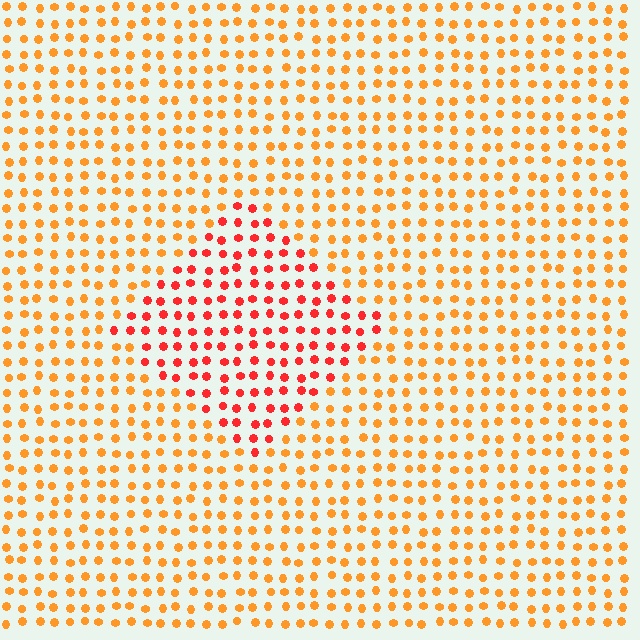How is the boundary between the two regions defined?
The boundary is defined purely by a slight shift in hue (about 33 degrees). Spacing, size, and orientation are identical on both sides.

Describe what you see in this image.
The image is filled with small orange elements in a uniform arrangement. A diamond-shaped region is visible where the elements are tinted to a slightly different hue, forming a subtle color boundary.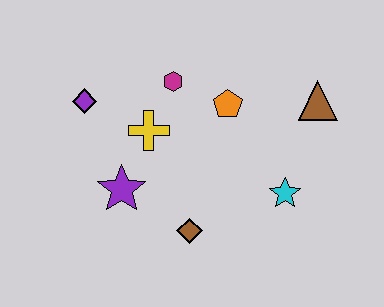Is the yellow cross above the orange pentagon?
No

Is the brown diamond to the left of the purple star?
No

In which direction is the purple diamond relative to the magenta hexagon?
The purple diamond is to the left of the magenta hexagon.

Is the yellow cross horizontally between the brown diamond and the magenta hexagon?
No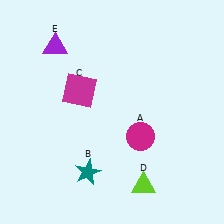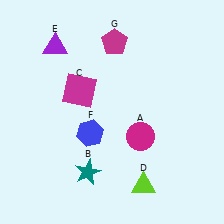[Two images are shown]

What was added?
A blue hexagon (F), a magenta pentagon (G) were added in Image 2.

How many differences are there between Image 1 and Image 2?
There are 2 differences between the two images.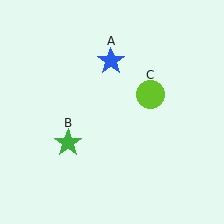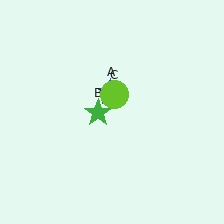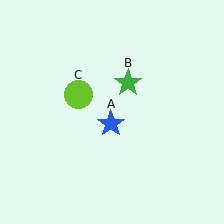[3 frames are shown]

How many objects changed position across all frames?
3 objects changed position: blue star (object A), green star (object B), lime circle (object C).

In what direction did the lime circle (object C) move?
The lime circle (object C) moved left.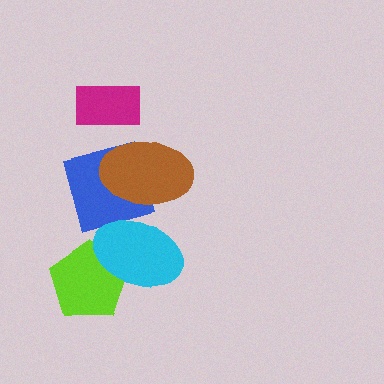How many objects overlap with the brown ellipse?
2 objects overlap with the brown ellipse.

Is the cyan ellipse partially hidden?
Yes, it is partially covered by another shape.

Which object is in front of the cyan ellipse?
The brown ellipse is in front of the cyan ellipse.